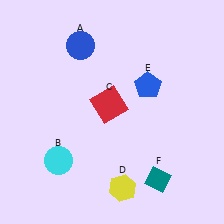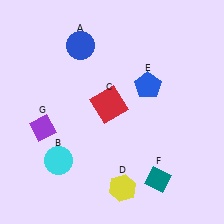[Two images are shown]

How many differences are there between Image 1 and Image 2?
There is 1 difference between the two images.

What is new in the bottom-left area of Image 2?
A purple diamond (G) was added in the bottom-left area of Image 2.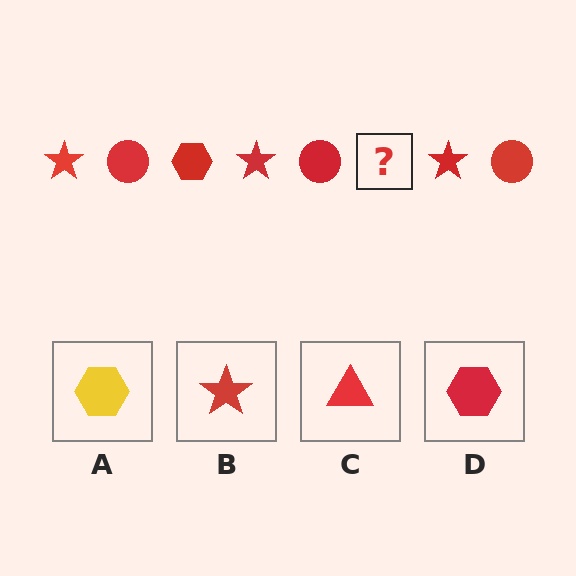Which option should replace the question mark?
Option D.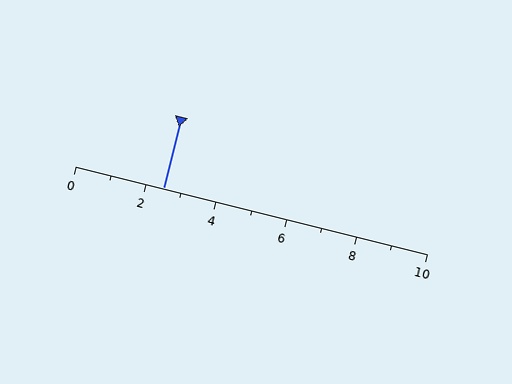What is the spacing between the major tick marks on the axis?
The major ticks are spaced 2 apart.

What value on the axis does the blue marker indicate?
The marker indicates approximately 2.5.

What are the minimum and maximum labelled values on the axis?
The axis runs from 0 to 10.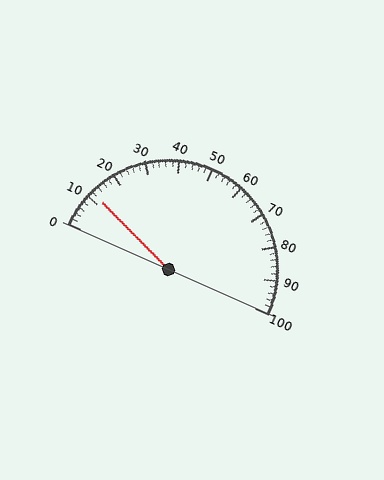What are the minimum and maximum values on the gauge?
The gauge ranges from 0 to 100.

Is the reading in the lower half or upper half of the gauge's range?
The reading is in the lower half of the range (0 to 100).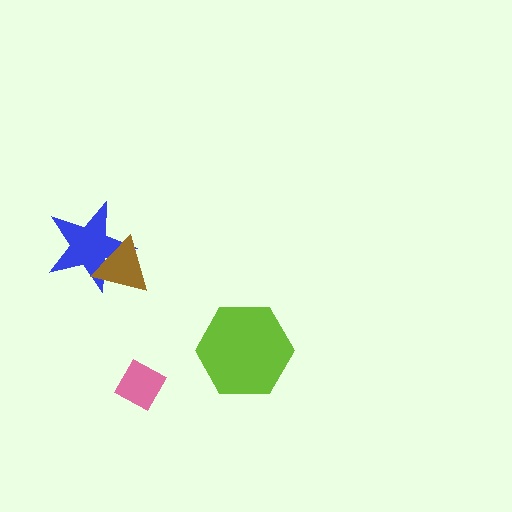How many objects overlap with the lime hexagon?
0 objects overlap with the lime hexagon.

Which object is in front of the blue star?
The brown triangle is in front of the blue star.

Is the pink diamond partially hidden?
No, no other shape covers it.